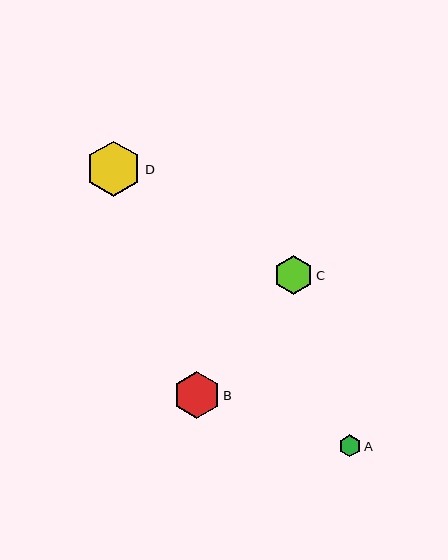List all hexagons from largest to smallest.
From largest to smallest: D, B, C, A.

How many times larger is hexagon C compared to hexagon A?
Hexagon C is approximately 1.8 times the size of hexagon A.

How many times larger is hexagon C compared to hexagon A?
Hexagon C is approximately 1.8 times the size of hexagon A.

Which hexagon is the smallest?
Hexagon A is the smallest with a size of approximately 22 pixels.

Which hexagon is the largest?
Hexagon D is the largest with a size of approximately 55 pixels.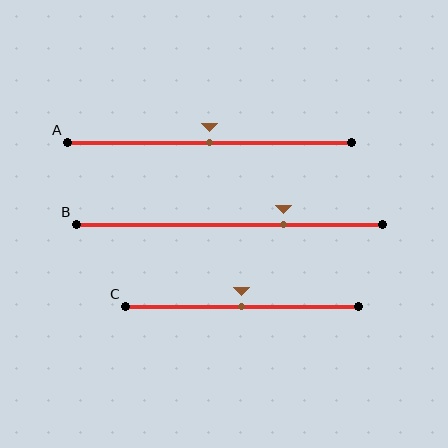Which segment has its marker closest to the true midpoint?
Segment A has its marker closest to the true midpoint.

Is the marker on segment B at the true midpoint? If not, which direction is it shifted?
No, the marker on segment B is shifted to the right by about 17% of the segment length.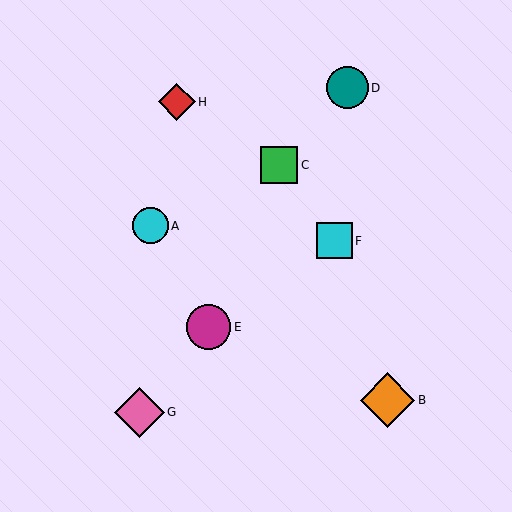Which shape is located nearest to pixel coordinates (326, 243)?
The cyan square (labeled F) at (334, 241) is nearest to that location.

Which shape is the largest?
The orange diamond (labeled B) is the largest.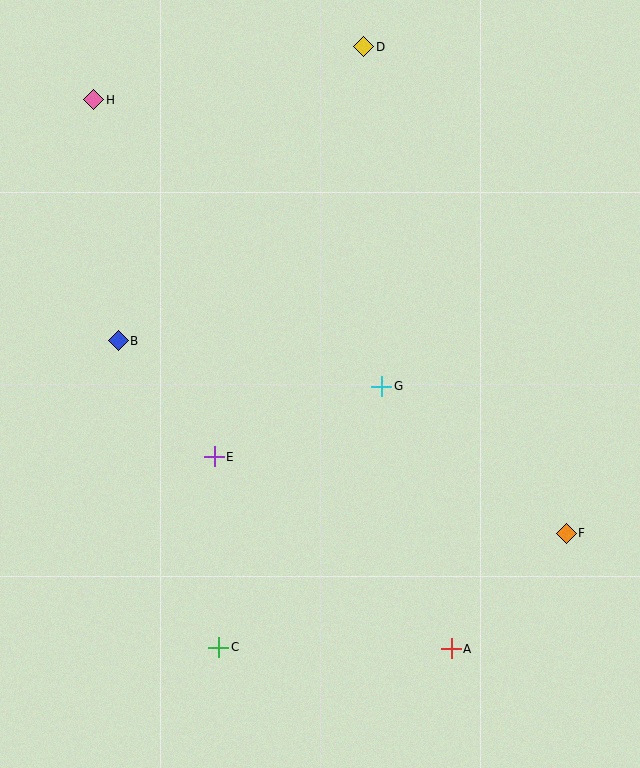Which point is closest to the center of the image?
Point G at (382, 386) is closest to the center.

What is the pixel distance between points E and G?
The distance between E and G is 182 pixels.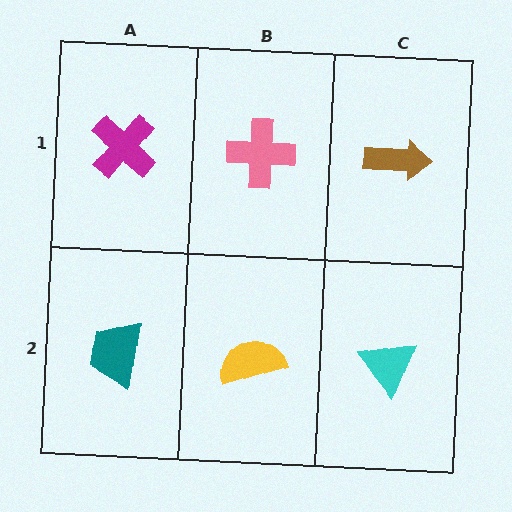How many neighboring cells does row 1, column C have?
2.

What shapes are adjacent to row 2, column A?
A magenta cross (row 1, column A), a yellow semicircle (row 2, column B).